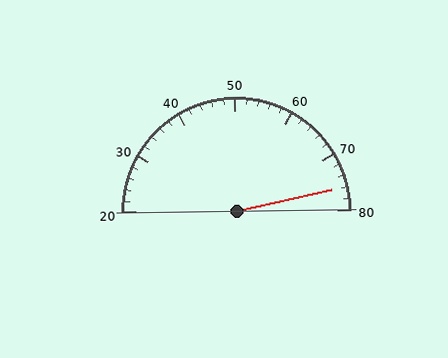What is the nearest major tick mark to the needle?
The nearest major tick mark is 80.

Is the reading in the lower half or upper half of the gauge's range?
The reading is in the upper half of the range (20 to 80).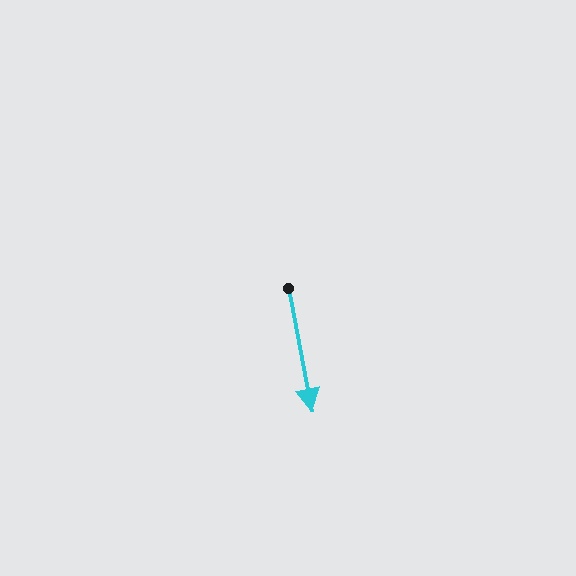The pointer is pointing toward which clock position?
Roughly 6 o'clock.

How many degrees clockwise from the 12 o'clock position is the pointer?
Approximately 169 degrees.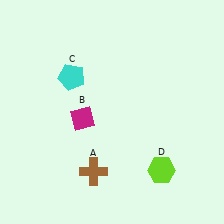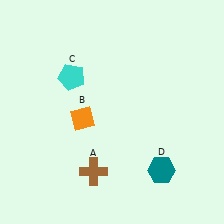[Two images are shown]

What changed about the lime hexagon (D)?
In Image 1, D is lime. In Image 2, it changed to teal.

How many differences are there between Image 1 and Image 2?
There are 2 differences between the two images.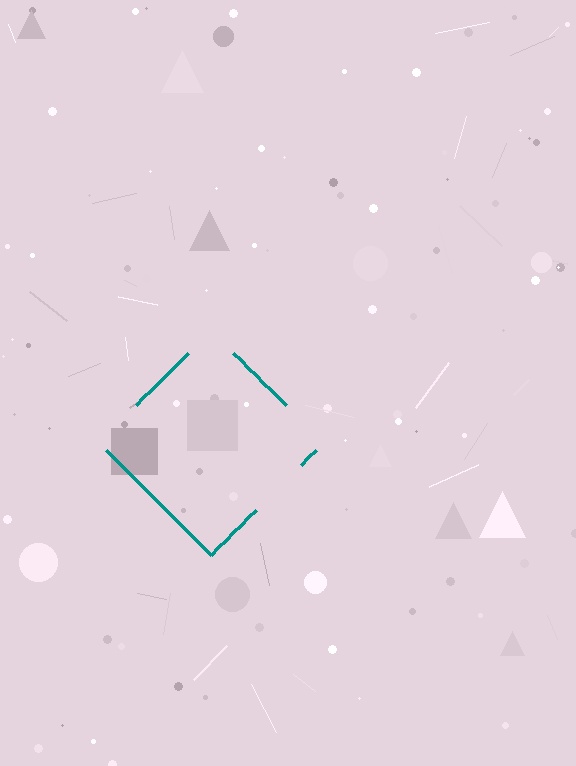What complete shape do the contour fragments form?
The contour fragments form a diamond.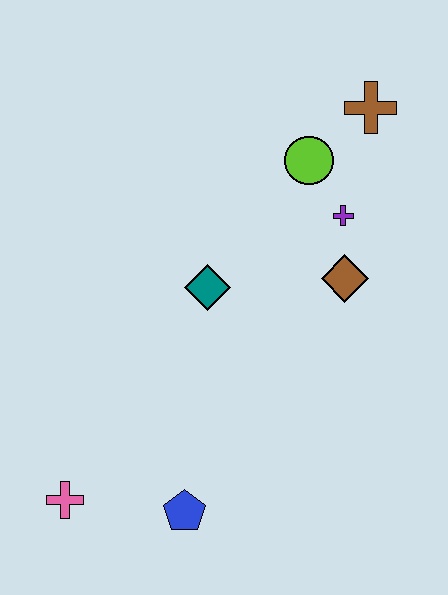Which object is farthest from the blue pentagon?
The brown cross is farthest from the blue pentagon.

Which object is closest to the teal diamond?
The brown diamond is closest to the teal diamond.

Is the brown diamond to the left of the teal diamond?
No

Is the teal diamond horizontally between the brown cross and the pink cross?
Yes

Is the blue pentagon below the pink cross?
Yes